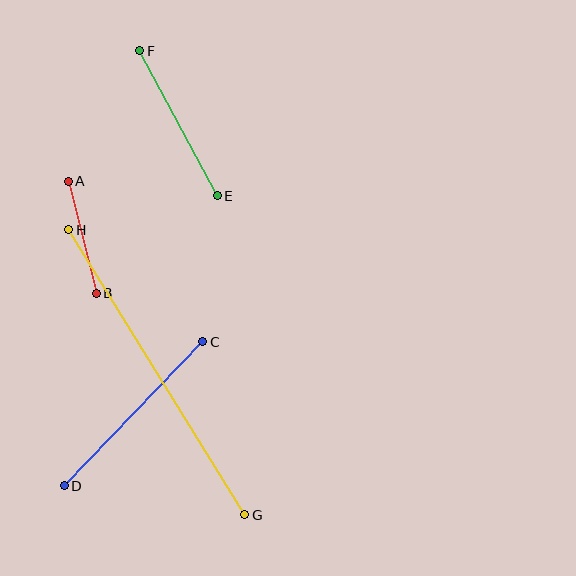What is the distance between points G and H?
The distance is approximately 335 pixels.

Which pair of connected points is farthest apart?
Points G and H are farthest apart.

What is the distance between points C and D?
The distance is approximately 200 pixels.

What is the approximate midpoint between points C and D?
The midpoint is at approximately (134, 414) pixels.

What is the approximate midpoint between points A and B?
The midpoint is at approximately (82, 237) pixels.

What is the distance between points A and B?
The distance is approximately 116 pixels.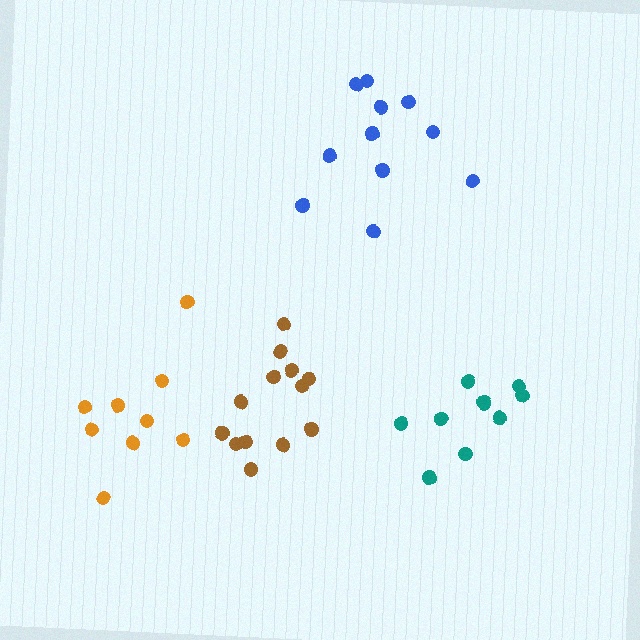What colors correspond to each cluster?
The clusters are colored: blue, brown, teal, orange.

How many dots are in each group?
Group 1: 11 dots, Group 2: 13 dots, Group 3: 10 dots, Group 4: 9 dots (43 total).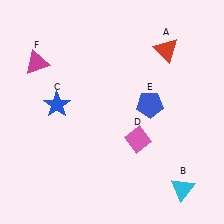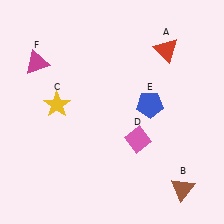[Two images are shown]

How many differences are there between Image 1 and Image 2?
There are 2 differences between the two images.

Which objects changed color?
B changed from cyan to brown. C changed from blue to yellow.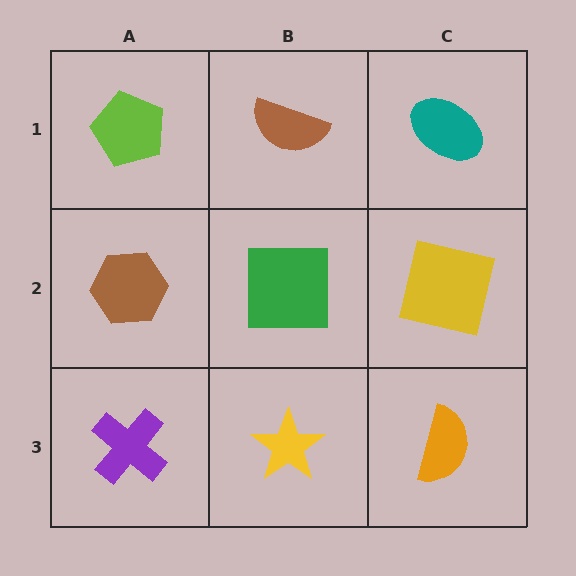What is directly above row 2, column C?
A teal ellipse.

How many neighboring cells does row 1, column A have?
2.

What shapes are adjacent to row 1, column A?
A brown hexagon (row 2, column A), a brown semicircle (row 1, column B).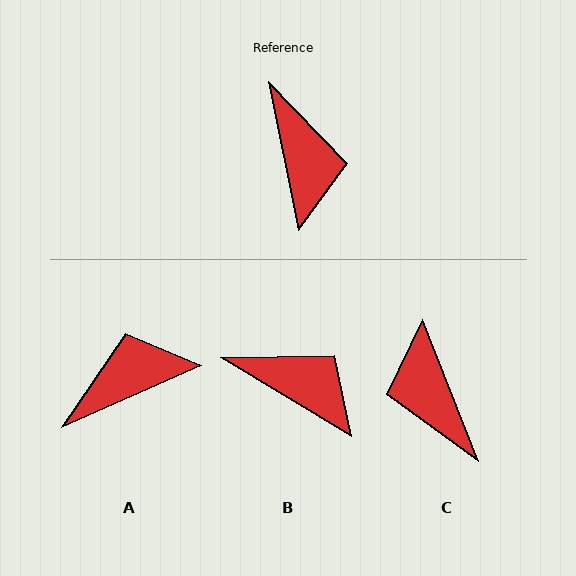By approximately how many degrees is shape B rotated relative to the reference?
Approximately 47 degrees counter-clockwise.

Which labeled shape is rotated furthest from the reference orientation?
C, about 170 degrees away.